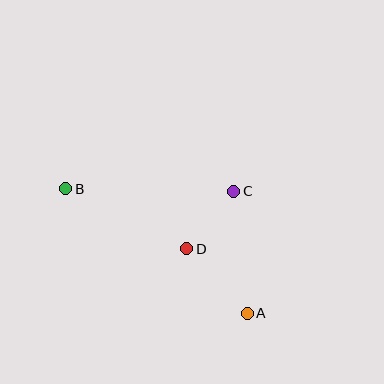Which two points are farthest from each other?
Points A and B are farthest from each other.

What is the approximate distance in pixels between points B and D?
The distance between B and D is approximately 135 pixels.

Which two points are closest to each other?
Points C and D are closest to each other.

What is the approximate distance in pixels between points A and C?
The distance between A and C is approximately 122 pixels.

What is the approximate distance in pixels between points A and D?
The distance between A and D is approximately 88 pixels.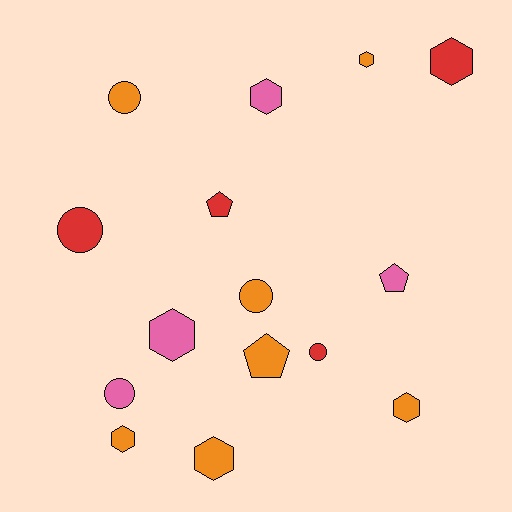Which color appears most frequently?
Orange, with 7 objects.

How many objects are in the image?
There are 15 objects.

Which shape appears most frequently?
Hexagon, with 7 objects.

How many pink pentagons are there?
There is 1 pink pentagon.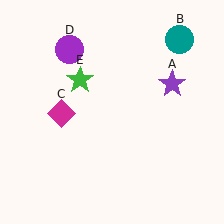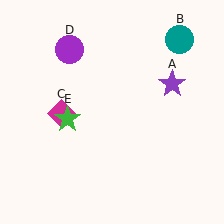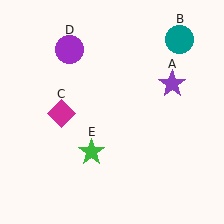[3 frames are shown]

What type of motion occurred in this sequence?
The green star (object E) rotated counterclockwise around the center of the scene.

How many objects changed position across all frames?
1 object changed position: green star (object E).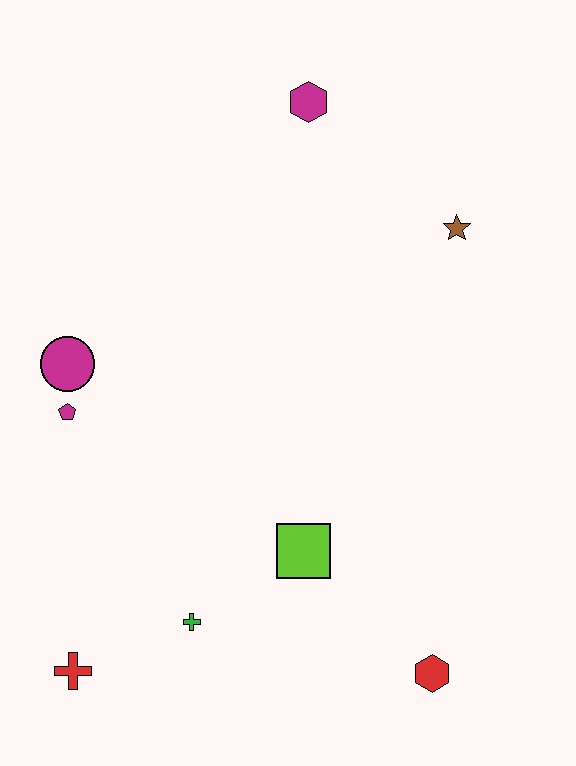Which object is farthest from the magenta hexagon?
The red cross is farthest from the magenta hexagon.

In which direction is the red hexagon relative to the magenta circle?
The red hexagon is to the right of the magenta circle.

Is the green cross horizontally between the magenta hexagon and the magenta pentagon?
Yes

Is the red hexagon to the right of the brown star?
No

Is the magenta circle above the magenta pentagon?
Yes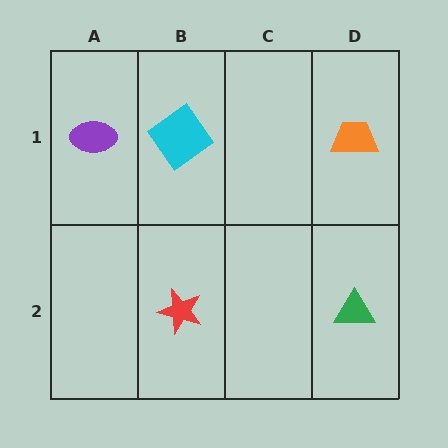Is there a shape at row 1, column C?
No, that cell is empty.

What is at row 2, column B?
A red star.